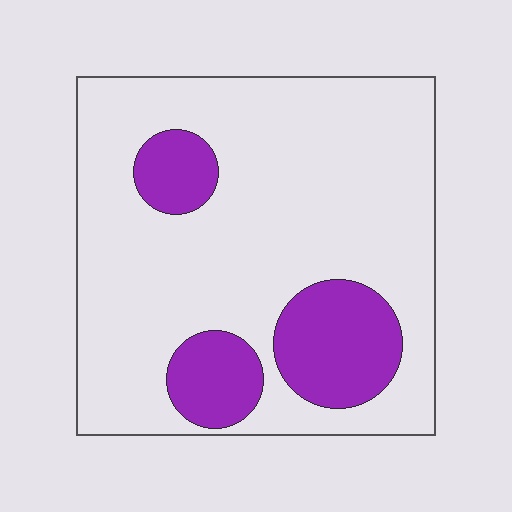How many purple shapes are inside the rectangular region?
3.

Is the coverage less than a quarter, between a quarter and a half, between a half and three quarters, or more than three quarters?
Less than a quarter.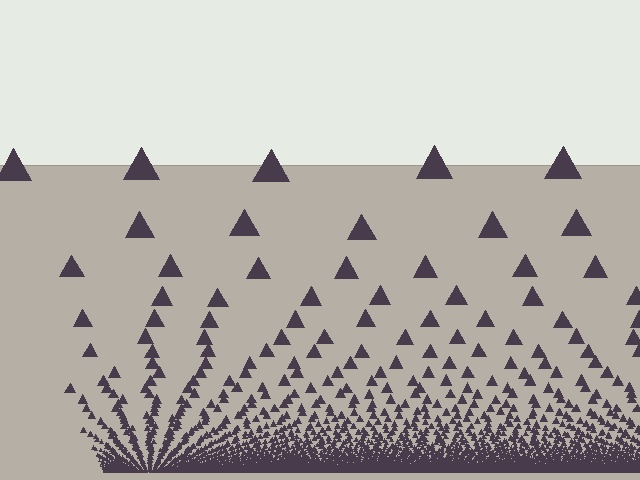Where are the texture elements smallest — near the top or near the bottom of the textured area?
Near the bottom.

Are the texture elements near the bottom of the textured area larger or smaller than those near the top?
Smaller. The gradient is inverted — elements near the bottom are smaller and denser.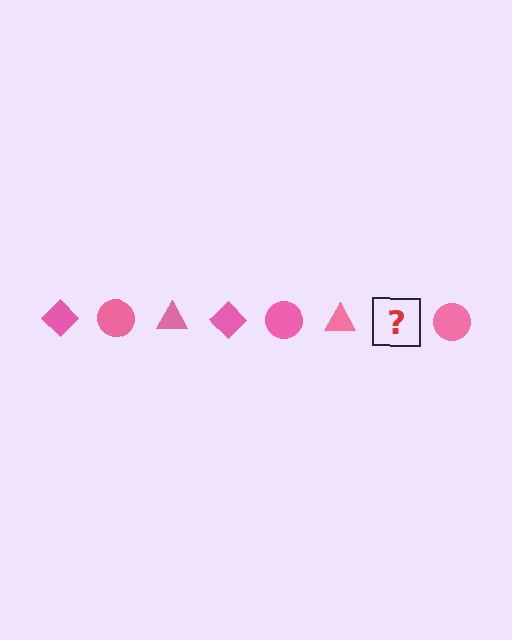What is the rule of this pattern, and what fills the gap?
The rule is that the pattern cycles through diamond, circle, triangle shapes in pink. The gap should be filled with a pink diamond.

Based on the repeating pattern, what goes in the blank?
The blank should be a pink diamond.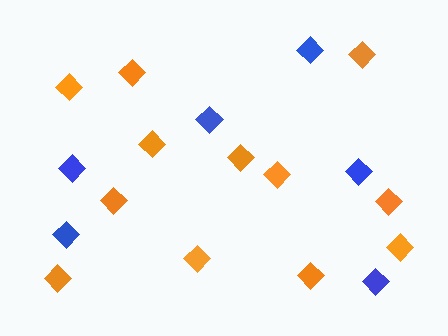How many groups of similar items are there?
There are 2 groups: one group of blue diamonds (6) and one group of orange diamonds (12).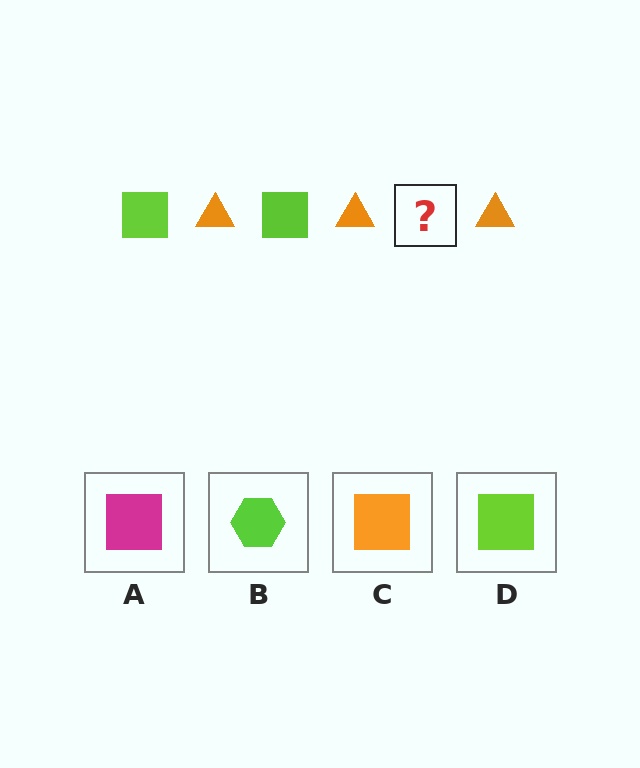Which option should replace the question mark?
Option D.